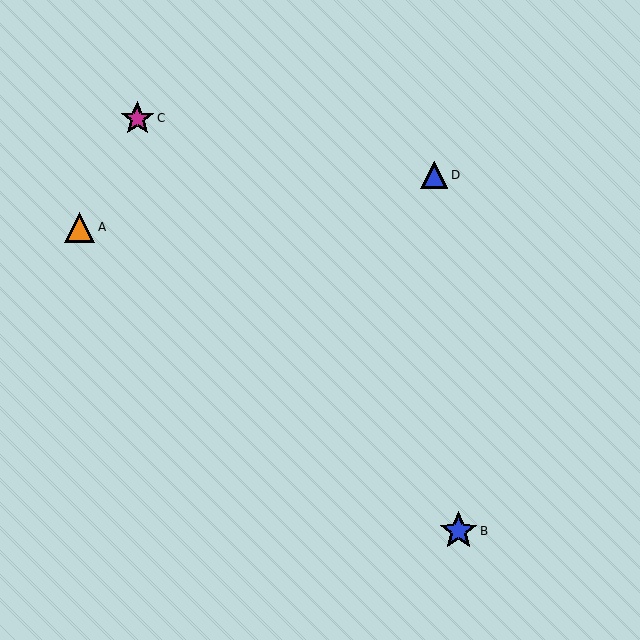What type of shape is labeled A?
Shape A is an orange triangle.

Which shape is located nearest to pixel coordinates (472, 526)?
The blue star (labeled B) at (458, 531) is nearest to that location.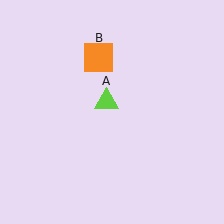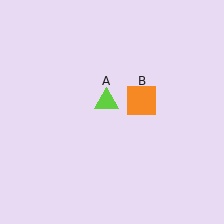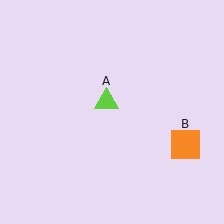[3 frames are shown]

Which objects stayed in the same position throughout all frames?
Lime triangle (object A) remained stationary.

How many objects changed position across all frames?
1 object changed position: orange square (object B).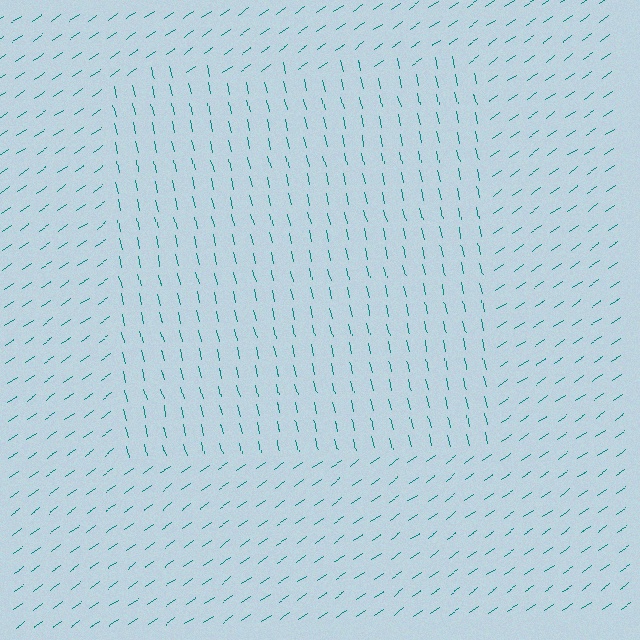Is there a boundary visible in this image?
Yes, there is a texture boundary formed by a change in line orientation.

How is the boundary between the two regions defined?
The boundary is defined purely by a change in line orientation (approximately 68 degrees difference). All lines are the same color and thickness.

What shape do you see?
I see a rectangle.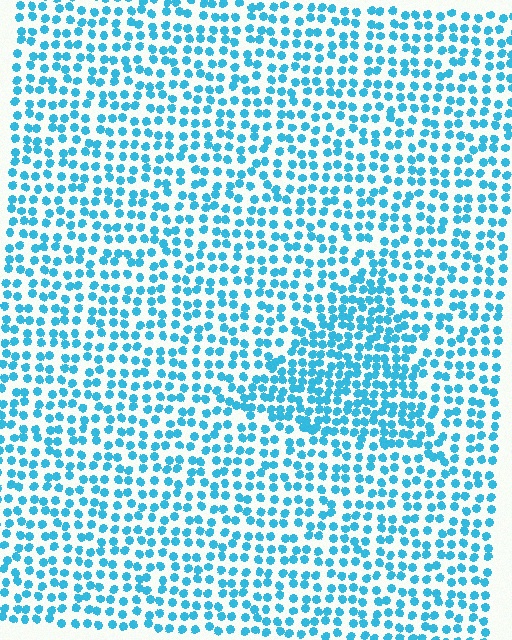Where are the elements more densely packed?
The elements are more densely packed inside the triangle boundary.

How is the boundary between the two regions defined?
The boundary is defined by a change in element density (approximately 1.6x ratio). All elements are the same color, size, and shape.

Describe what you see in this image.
The image contains small cyan elements arranged at two different densities. A triangle-shaped region is visible where the elements are more densely packed than the surrounding area.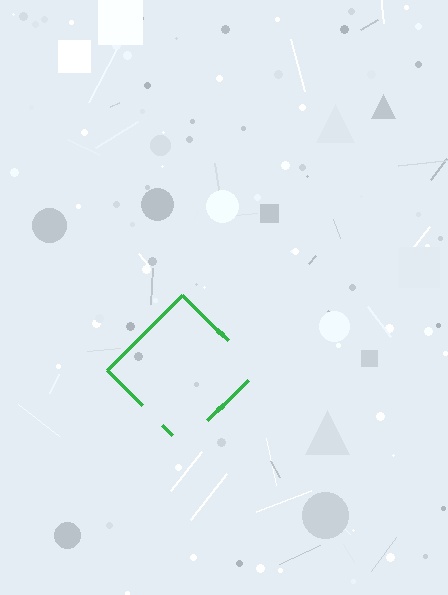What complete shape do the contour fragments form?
The contour fragments form a diamond.